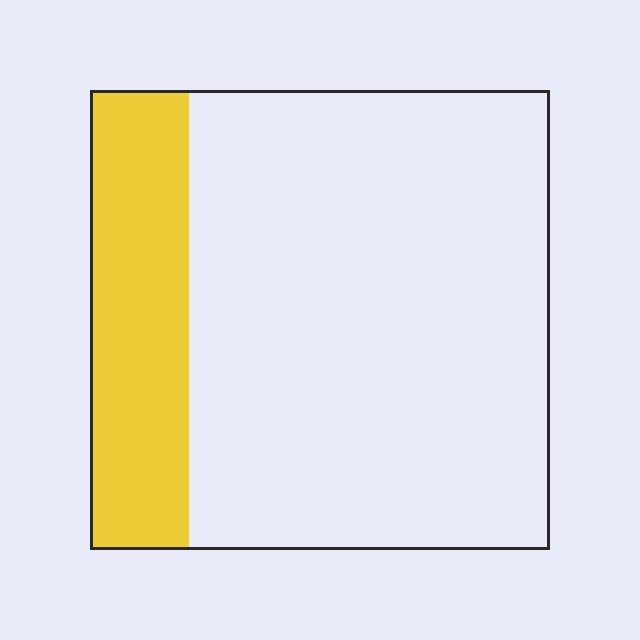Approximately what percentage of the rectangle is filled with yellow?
Approximately 20%.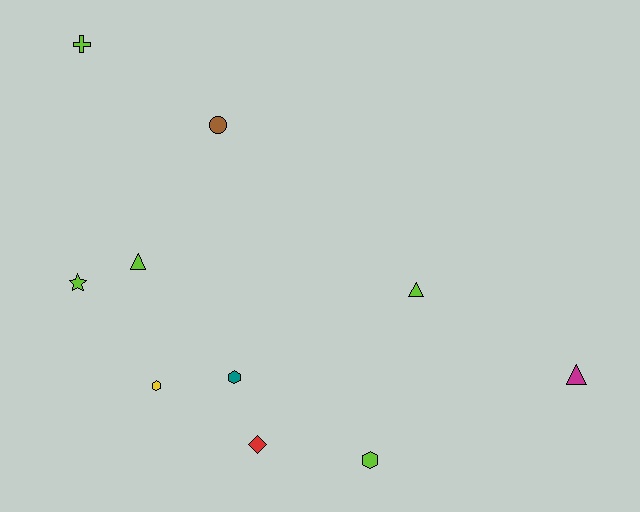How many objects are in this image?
There are 10 objects.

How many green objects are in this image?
There are no green objects.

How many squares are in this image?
There are no squares.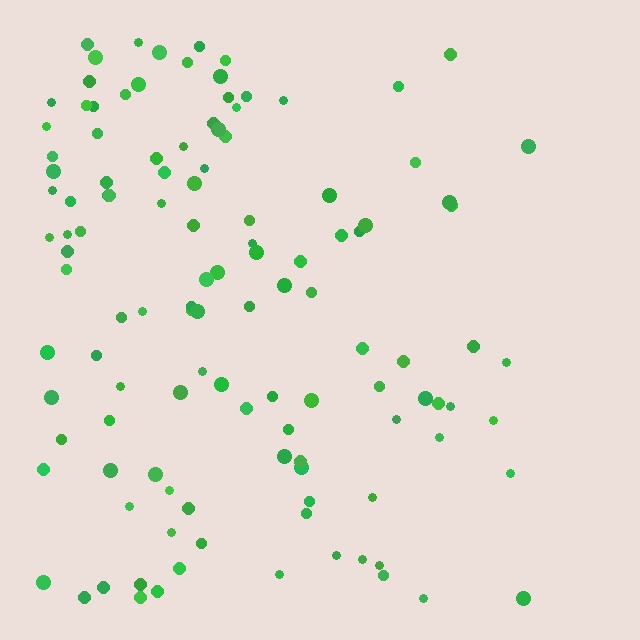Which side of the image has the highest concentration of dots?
The left.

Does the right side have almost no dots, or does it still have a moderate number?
Still a moderate number, just noticeably fewer than the left.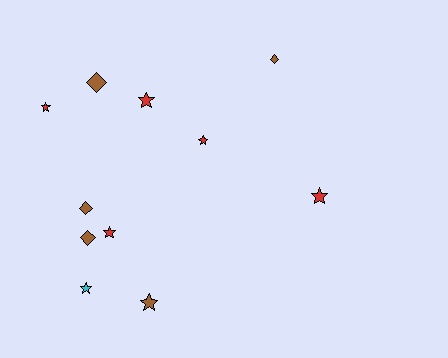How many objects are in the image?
There are 11 objects.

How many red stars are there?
There are 5 red stars.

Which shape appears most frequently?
Star, with 7 objects.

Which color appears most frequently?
Brown, with 5 objects.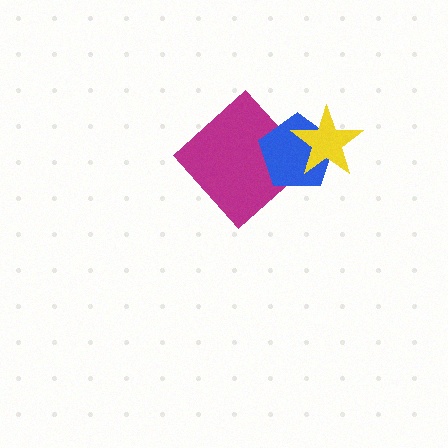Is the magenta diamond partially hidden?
Yes, it is partially covered by another shape.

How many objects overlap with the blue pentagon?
2 objects overlap with the blue pentagon.